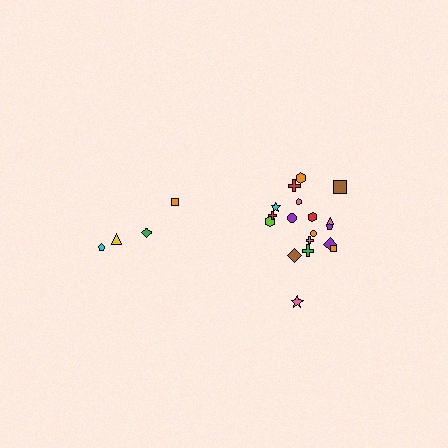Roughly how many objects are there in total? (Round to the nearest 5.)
Roughly 25 objects in total.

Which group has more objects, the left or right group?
The right group.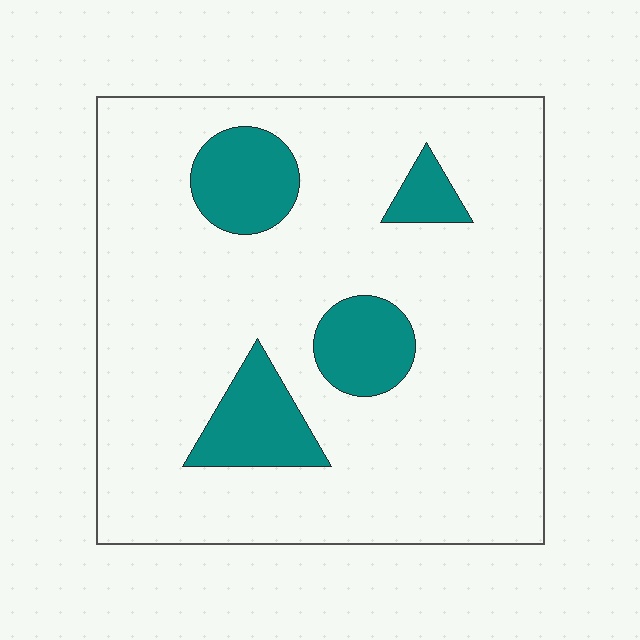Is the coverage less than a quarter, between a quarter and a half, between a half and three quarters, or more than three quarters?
Less than a quarter.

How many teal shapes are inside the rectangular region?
4.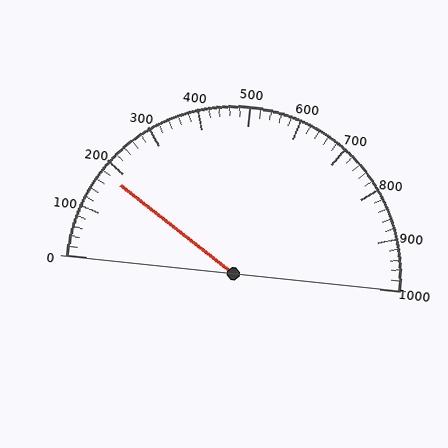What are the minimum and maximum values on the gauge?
The gauge ranges from 0 to 1000.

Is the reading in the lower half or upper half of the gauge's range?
The reading is in the lower half of the range (0 to 1000).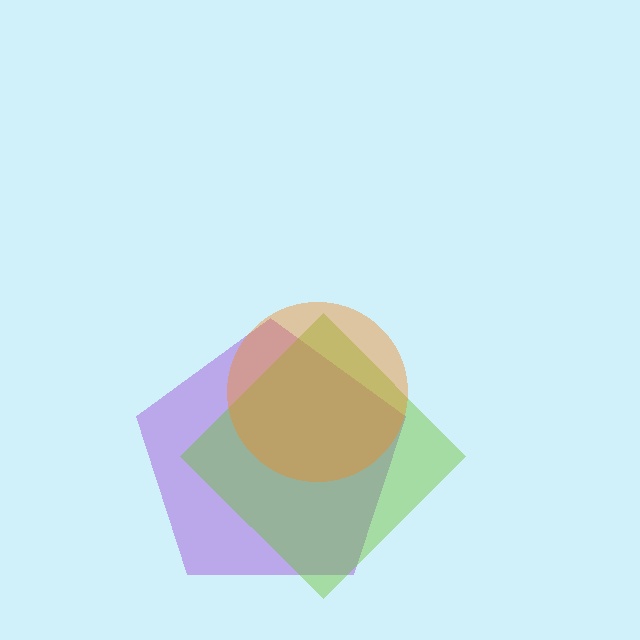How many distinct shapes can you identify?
There are 3 distinct shapes: a purple pentagon, a lime diamond, an orange circle.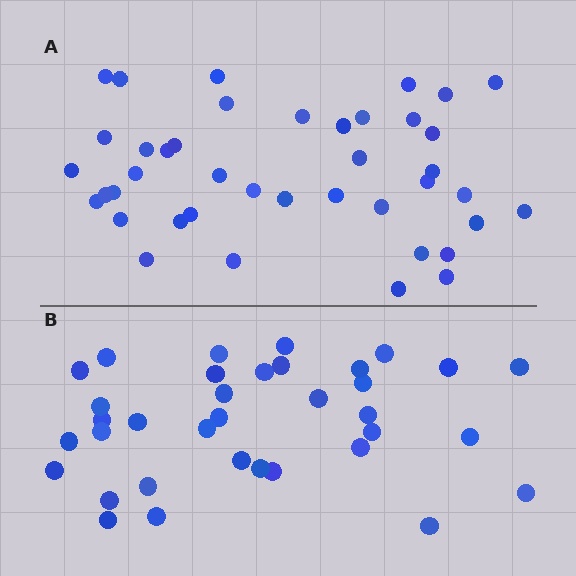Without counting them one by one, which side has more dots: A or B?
Region A (the top region) has more dots.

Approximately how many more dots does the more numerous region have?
Region A has about 6 more dots than region B.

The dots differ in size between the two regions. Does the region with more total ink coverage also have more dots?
No. Region B has more total ink coverage because its dots are larger, but region A actually contains more individual dots. Total area can be misleading — the number of items is what matters here.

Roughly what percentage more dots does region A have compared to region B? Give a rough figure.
About 15% more.